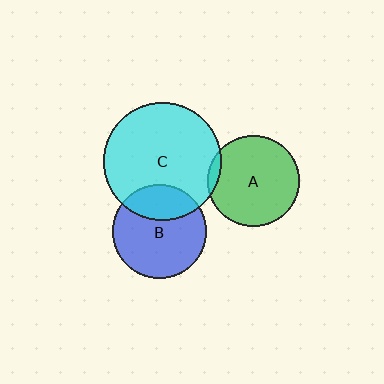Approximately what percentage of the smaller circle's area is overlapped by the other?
Approximately 5%.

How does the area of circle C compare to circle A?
Approximately 1.7 times.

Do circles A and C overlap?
Yes.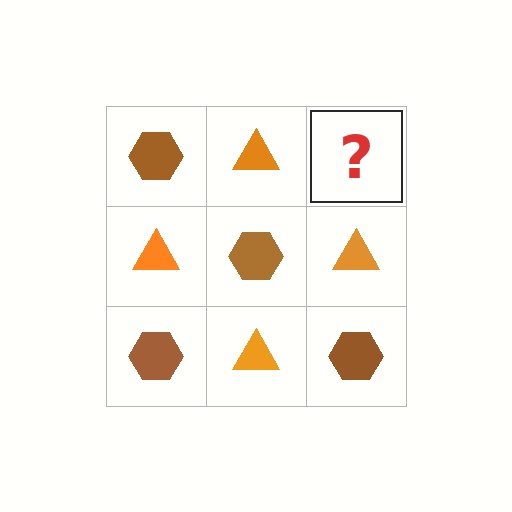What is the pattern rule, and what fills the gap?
The rule is that it alternates brown hexagon and orange triangle in a checkerboard pattern. The gap should be filled with a brown hexagon.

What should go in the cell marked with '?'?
The missing cell should contain a brown hexagon.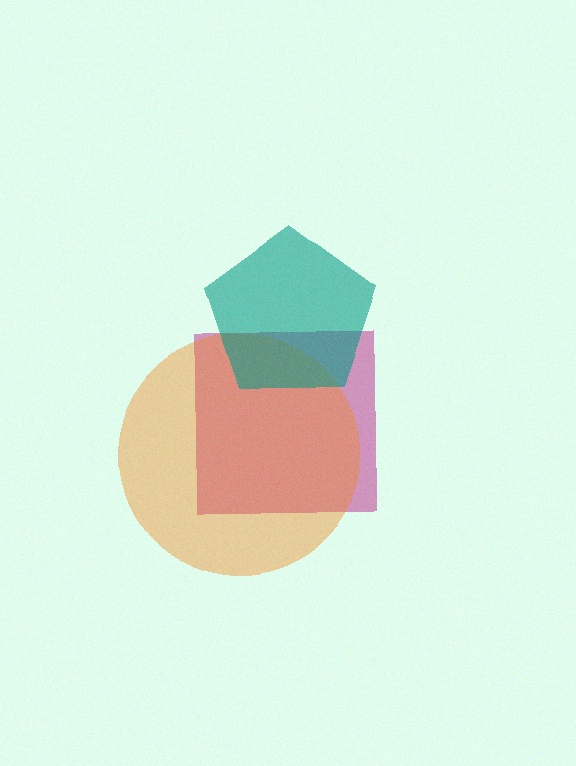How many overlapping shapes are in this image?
There are 3 overlapping shapes in the image.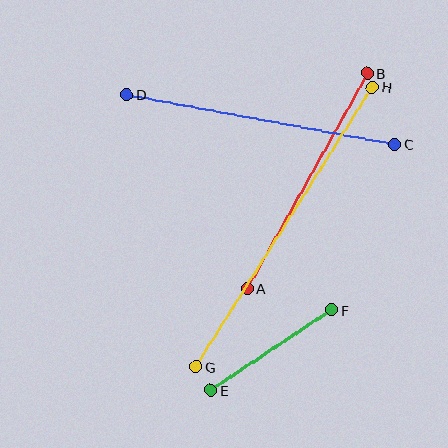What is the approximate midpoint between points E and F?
The midpoint is at approximately (271, 350) pixels.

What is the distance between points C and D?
The distance is approximately 273 pixels.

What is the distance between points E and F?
The distance is approximately 145 pixels.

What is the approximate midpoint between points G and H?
The midpoint is at approximately (284, 227) pixels.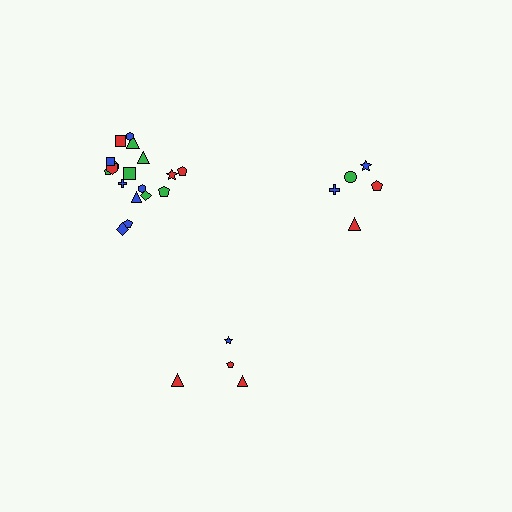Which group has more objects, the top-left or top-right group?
The top-left group.